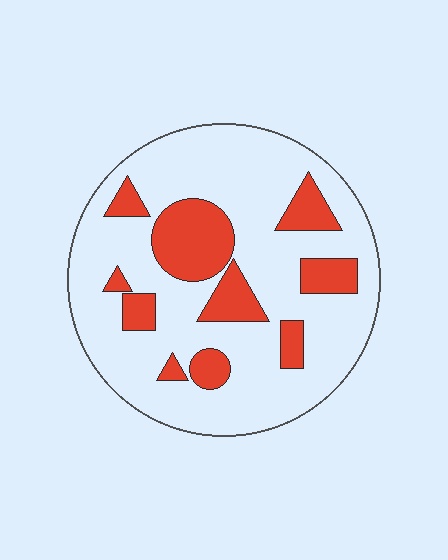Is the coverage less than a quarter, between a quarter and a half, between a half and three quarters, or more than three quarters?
Less than a quarter.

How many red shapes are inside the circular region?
10.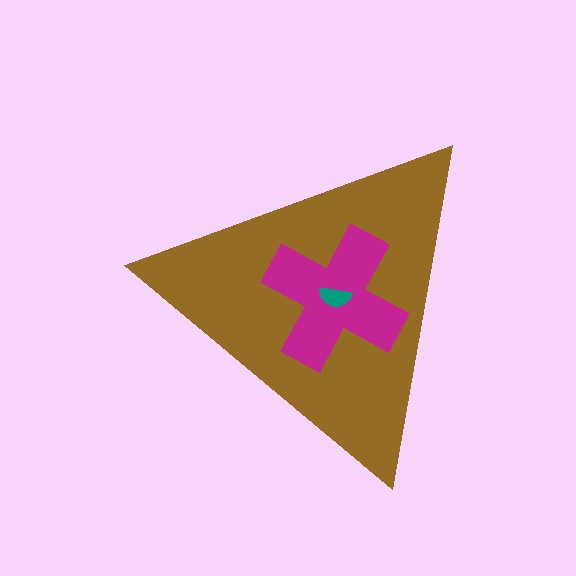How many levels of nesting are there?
3.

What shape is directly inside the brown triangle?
The magenta cross.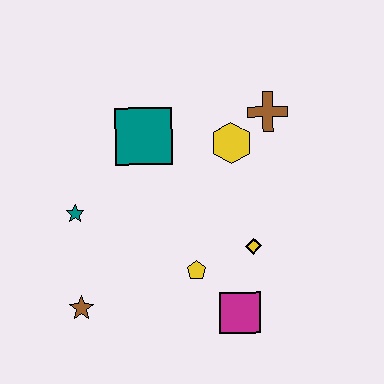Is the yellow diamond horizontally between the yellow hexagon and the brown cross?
Yes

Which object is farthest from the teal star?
The brown cross is farthest from the teal star.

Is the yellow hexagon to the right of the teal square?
Yes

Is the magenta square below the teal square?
Yes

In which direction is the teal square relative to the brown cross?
The teal square is to the left of the brown cross.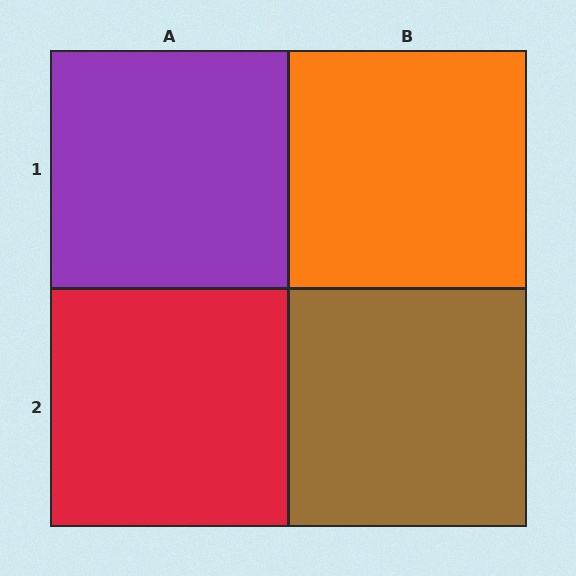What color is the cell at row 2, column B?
Brown.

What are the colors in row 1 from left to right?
Purple, orange.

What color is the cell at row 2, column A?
Red.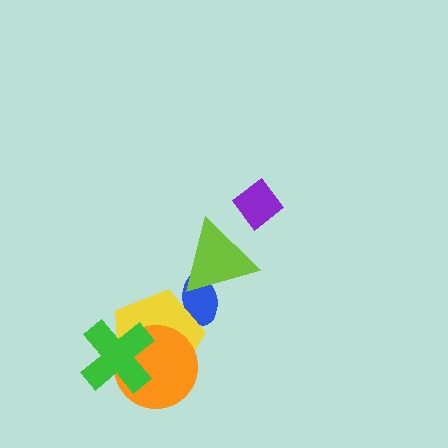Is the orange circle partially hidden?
Yes, it is partially covered by another shape.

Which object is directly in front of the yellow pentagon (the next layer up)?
The orange circle is directly in front of the yellow pentagon.